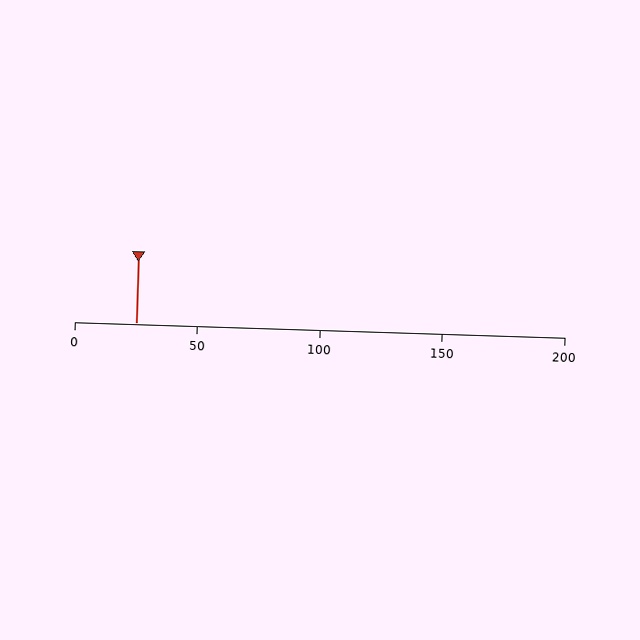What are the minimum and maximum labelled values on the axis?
The axis runs from 0 to 200.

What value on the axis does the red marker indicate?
The marker indicates approximately 25.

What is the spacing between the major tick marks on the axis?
The major ticks are spaced 50 apart.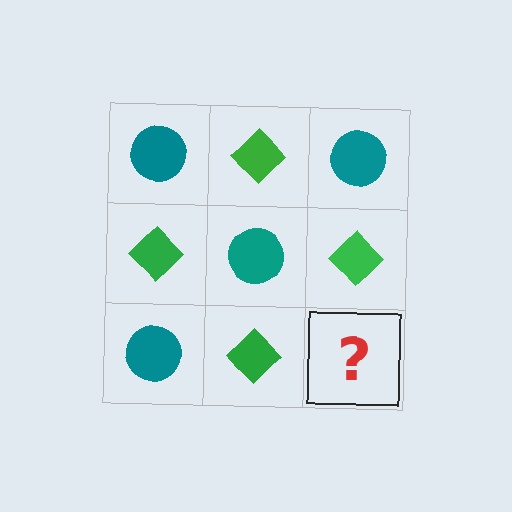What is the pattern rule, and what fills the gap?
The rule is that it alternates teal circle and green diamond in a checkerboard pattern. The gap should be filled with a teal circle.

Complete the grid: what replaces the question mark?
The question mark should be replaced with a teal circle.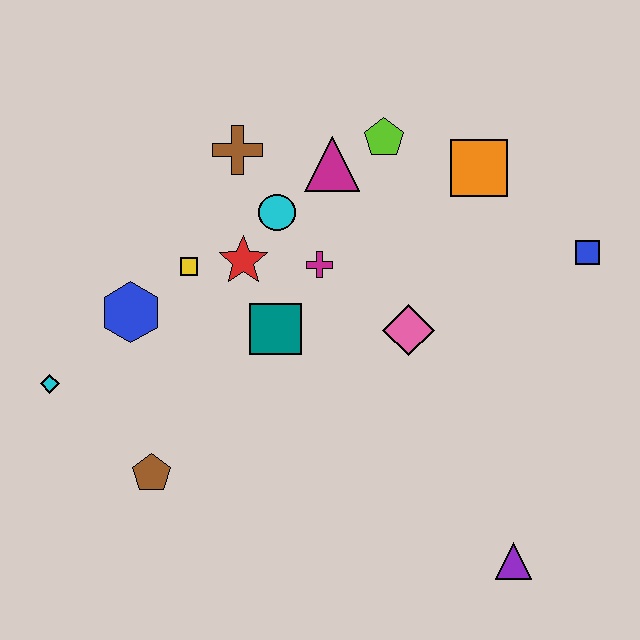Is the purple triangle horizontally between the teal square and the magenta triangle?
No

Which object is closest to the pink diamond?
The magenta cross is closest to the pink diamond.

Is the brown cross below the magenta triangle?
No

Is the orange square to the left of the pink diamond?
No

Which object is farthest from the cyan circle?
The purple triangle is farthest from the cyan circle.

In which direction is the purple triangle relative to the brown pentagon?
The purple triangle is to the right of the brown pentagon.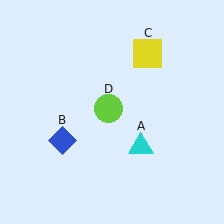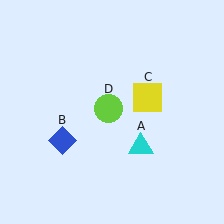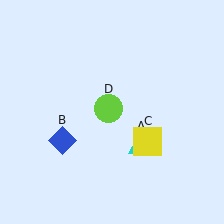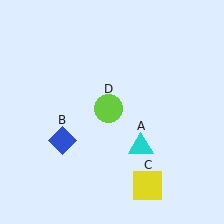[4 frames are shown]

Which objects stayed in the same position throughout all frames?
Cyan triangle (object A) and blue diamond (object B) and lime circle (object D) remained stationary.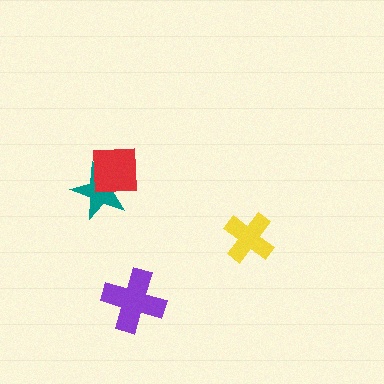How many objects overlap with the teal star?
1 object overlaps with the teal star.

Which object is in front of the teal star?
The red square is in front of the teal star.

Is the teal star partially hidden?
Yes, it is partially covered by another shape.